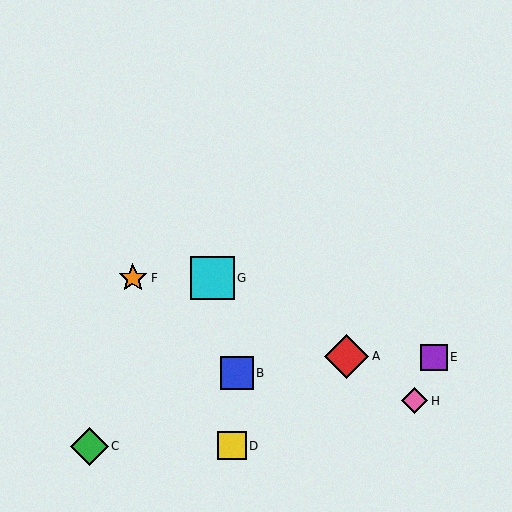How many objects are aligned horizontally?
2 objects (F, G) are aligned horizontally.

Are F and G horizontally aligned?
Yes, both are at y≈278.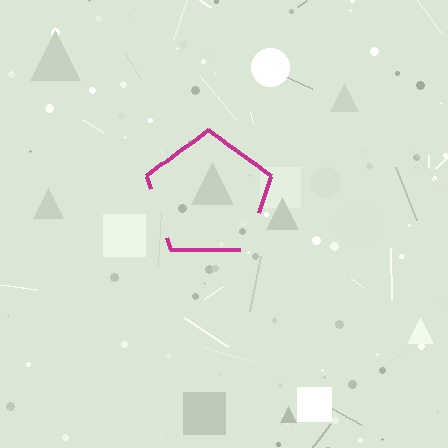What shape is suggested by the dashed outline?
The dashed outline suggests a pentagon.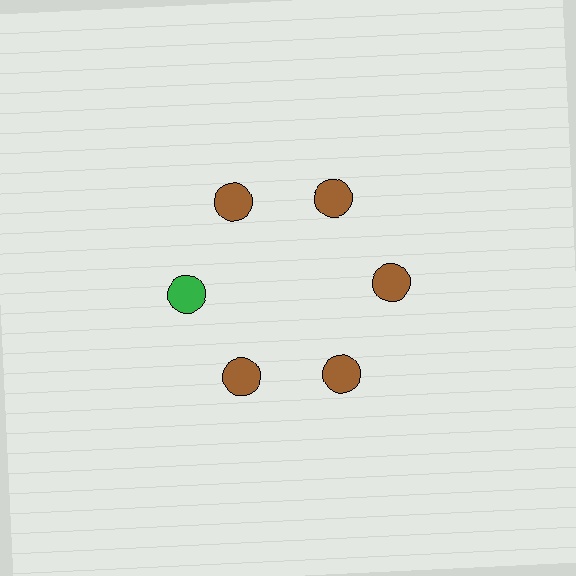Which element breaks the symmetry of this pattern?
The green circle at roughly the 9 o'clock position breaks the symmetry. All other shapes are brown circles.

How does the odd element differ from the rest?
It has a different color: green instead of brown.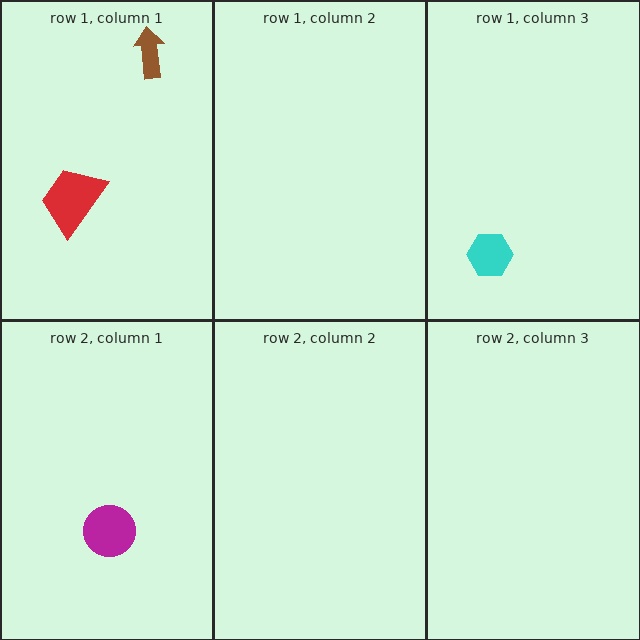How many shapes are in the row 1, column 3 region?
1.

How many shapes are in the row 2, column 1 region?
1.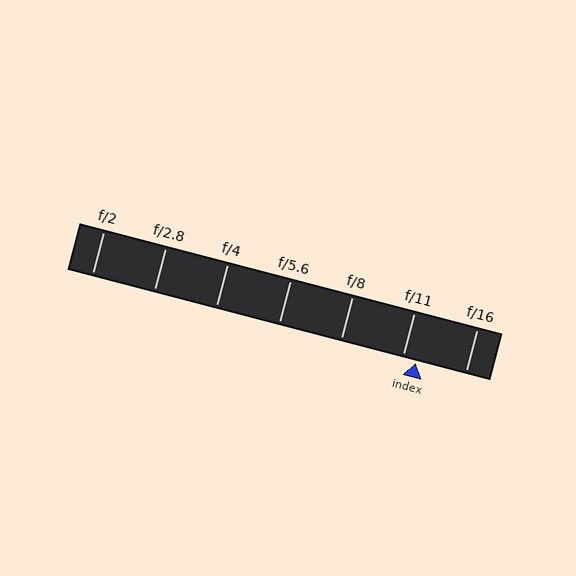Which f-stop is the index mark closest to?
The index mark is closest to f/11.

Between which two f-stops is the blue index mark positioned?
The index mark is between f/11 and f/16.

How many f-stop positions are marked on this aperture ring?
There are 7 f-stop positions marked.